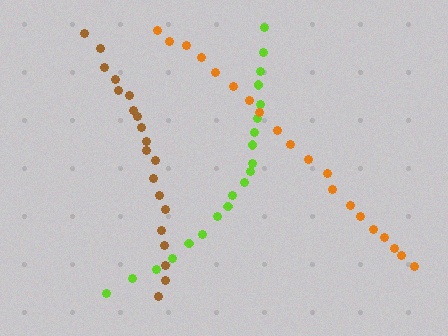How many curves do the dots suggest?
There are 3 distinct paths.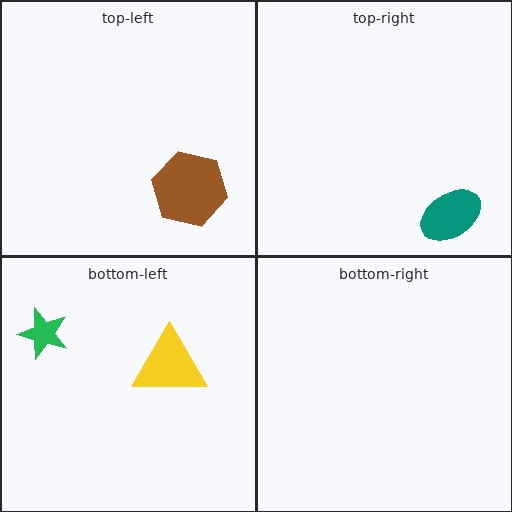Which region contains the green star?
The bottom-left region.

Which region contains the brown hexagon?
The top-left region.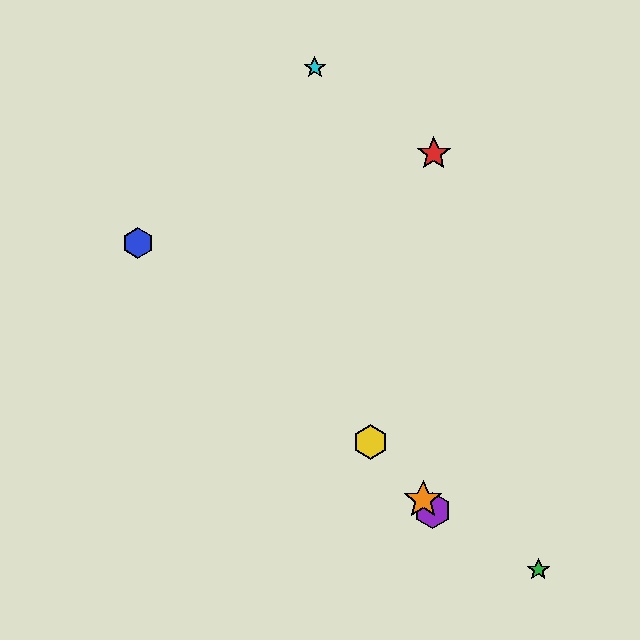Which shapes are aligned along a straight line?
The yellow hexagon, the purple hexagon, the orange star are aligned along a straight line.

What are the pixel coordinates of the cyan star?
The cyan star is at (315, 68).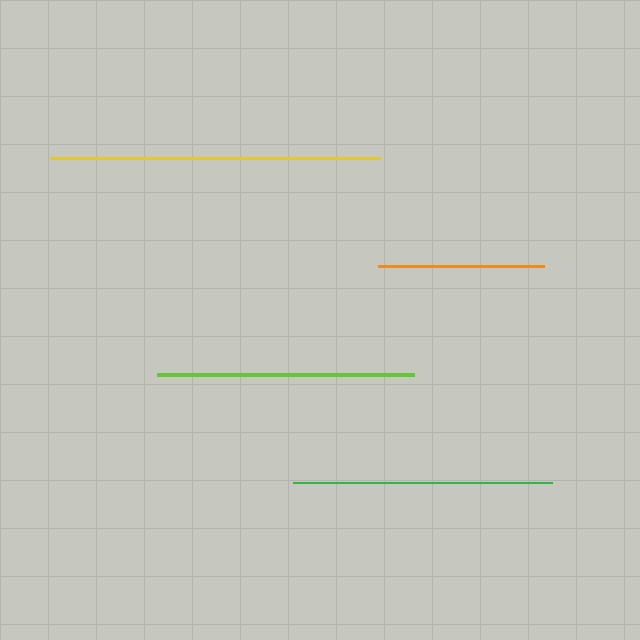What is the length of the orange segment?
The orange segment is approximately 166 pixels long.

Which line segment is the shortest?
The orange line is the shortest at approximately 166 pixels.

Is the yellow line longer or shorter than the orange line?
The yellow line is longer than the orange line.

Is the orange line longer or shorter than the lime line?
The lime line is longer than the orange line.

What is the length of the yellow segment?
The yellow segment is approximately 330 pixels long.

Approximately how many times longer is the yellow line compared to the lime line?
The yellow line is approximately 1.3 times the length of the lime line.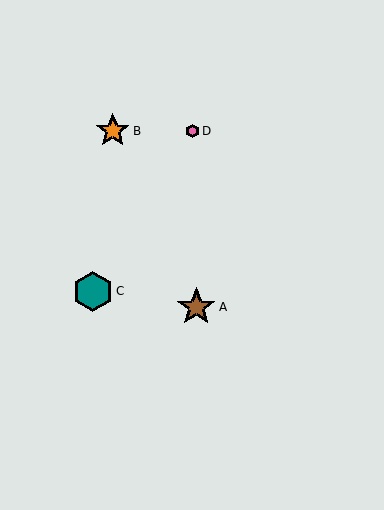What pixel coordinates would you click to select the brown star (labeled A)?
Click at (196, 307) to select the brown star A.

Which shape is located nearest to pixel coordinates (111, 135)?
The orange star (labeled B) at (113, 131) is nearest to that location.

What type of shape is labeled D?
Shape D is a pink hexagon.